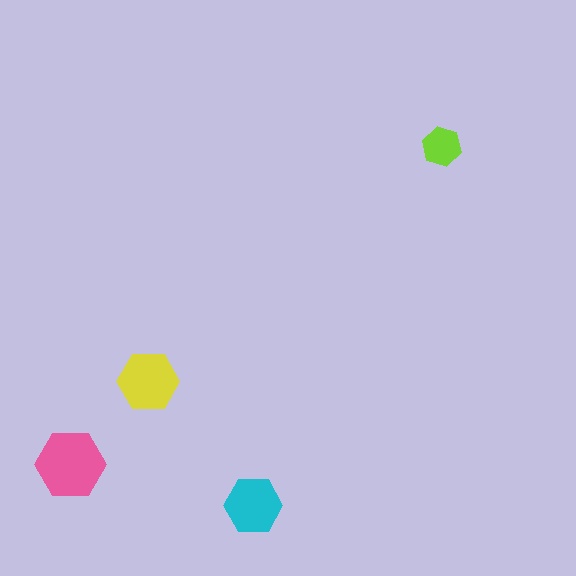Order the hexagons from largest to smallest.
the pink one, the yellow one, the cyan one, the lime one.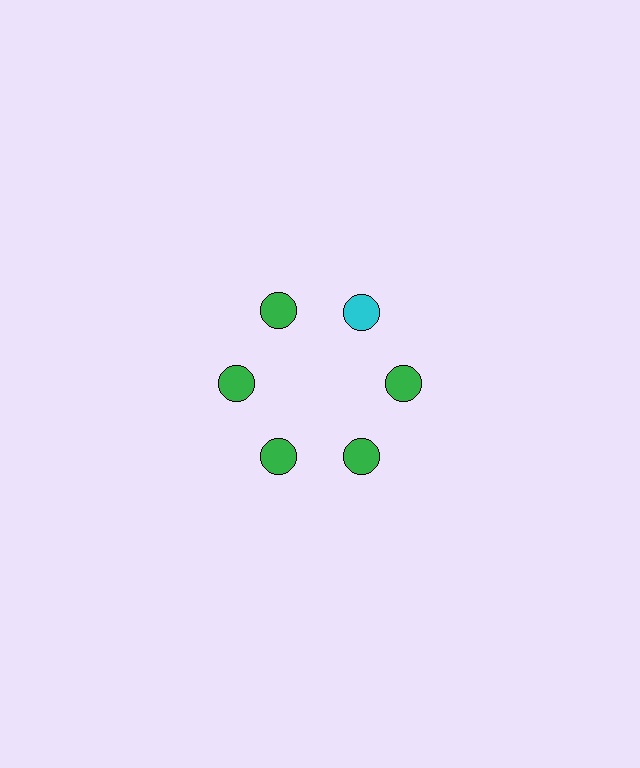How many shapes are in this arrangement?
There are 6 shapes arranged in a ring pattern.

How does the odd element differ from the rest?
It has a different color: cyan instead of green.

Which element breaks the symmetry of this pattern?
The cyan circle at roughly the 1 o'clock position breaks the symmetry. All other shapes are green circles.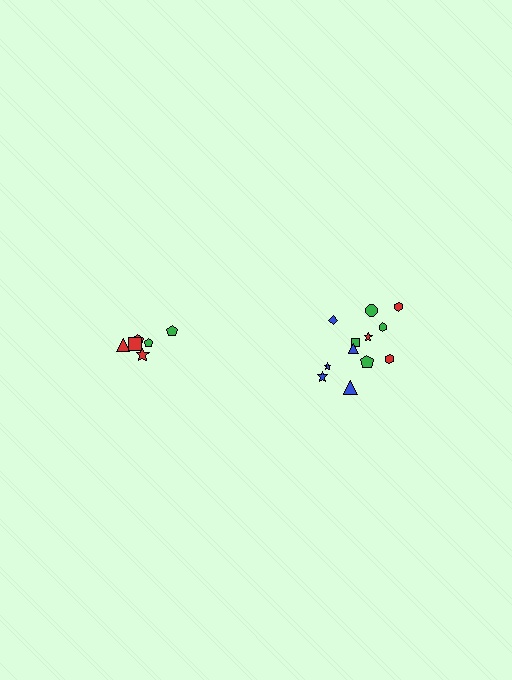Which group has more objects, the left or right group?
The right group.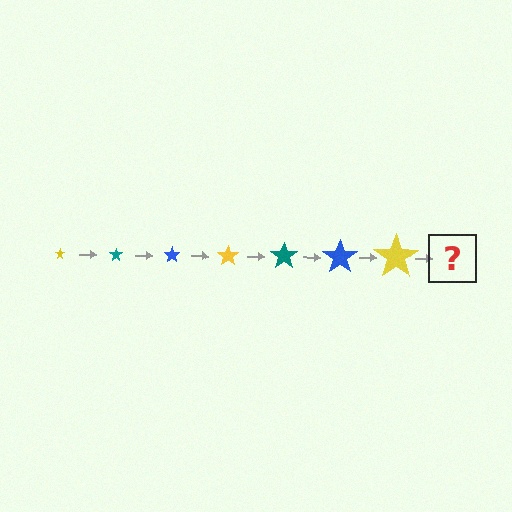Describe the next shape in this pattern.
It should be a teal star, larger than the previous one.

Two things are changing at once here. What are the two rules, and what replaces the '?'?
The two rules are that the star grows larger each step and the color cycles through yellow, teal, and blue. The '?' should be a teal star, larger than the previous one.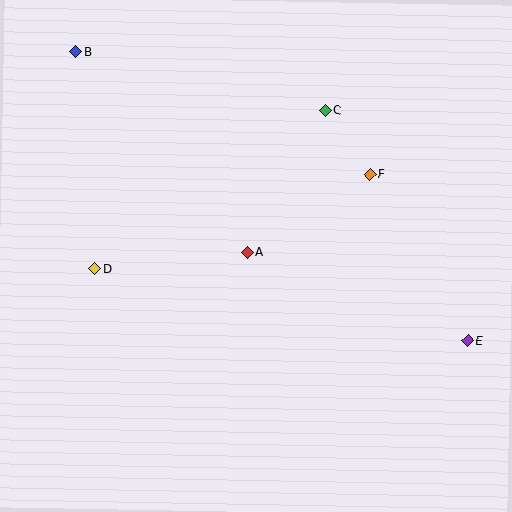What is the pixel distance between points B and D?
The distance between B and D is 218 pixels.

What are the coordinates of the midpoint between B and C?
The midpoint between B and C is at (200, 81).